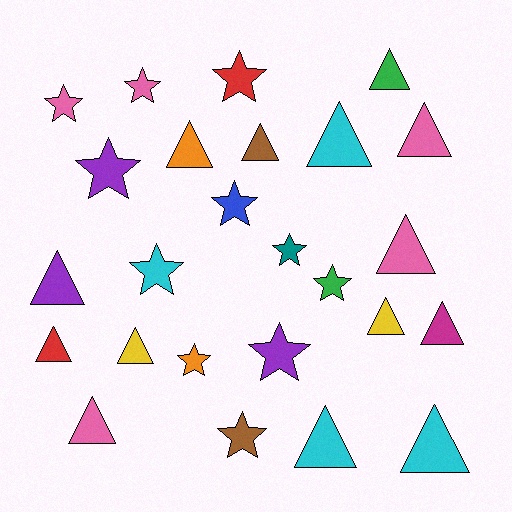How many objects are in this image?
There are 25 objects.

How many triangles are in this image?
There are 14 triangles.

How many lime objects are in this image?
There are no lime objects.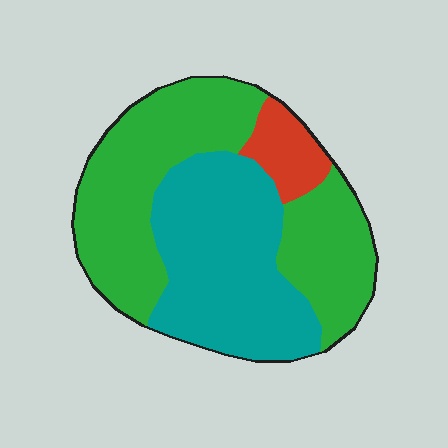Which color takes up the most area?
Green, at roughly 50%.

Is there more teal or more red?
Teal.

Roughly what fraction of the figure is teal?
Teal covers roughly 40% of the figure.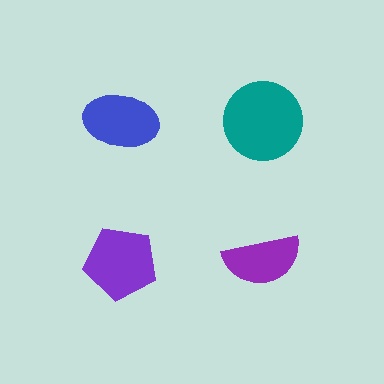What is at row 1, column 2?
A teal circle.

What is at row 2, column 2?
A purple semicircle.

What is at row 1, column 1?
A blue ellipse.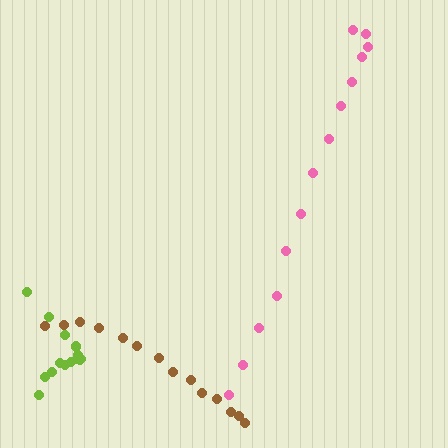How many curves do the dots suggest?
There are 3 distinct paths.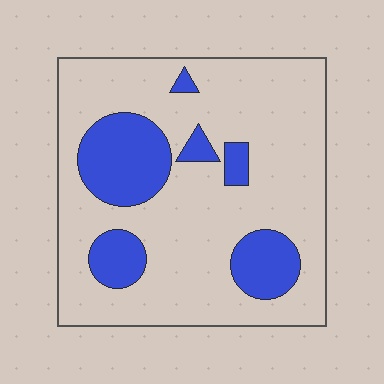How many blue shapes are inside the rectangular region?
6.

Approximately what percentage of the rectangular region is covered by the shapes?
Approximately 20%.